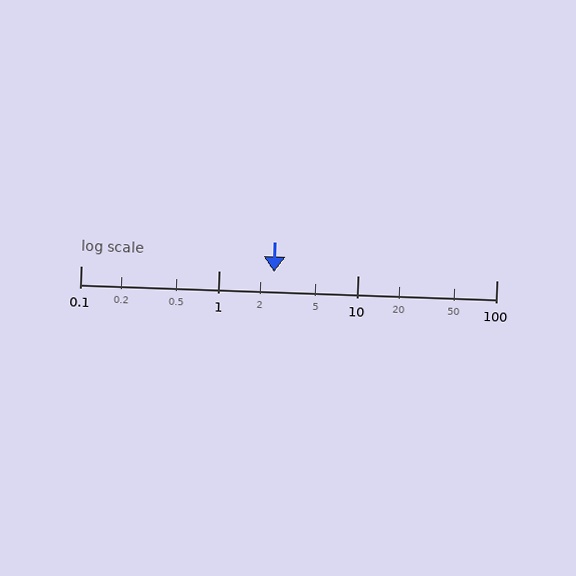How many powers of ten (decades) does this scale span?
The scale spans 3 decades, from 0.1 to 100.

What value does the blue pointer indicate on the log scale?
The pointer indicates approximately 2.5.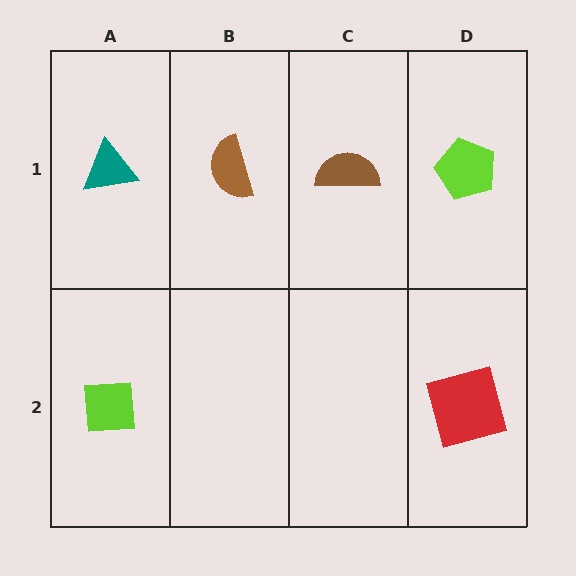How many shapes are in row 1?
4 shapes.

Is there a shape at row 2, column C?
No, that cell is empty.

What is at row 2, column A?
A lime square.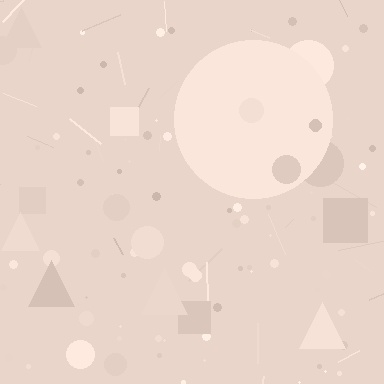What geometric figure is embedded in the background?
A circle is embedded in the background.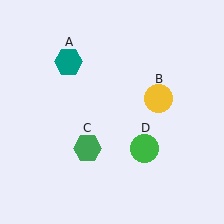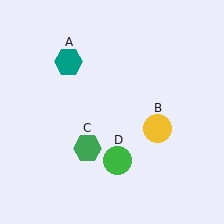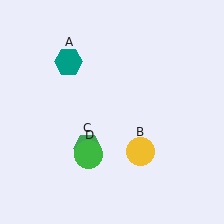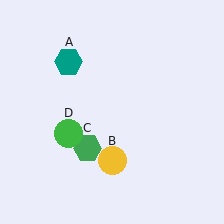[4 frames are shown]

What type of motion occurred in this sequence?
The yellow circle (object B), green circle (object D) rotated clockwise around the center of the scene.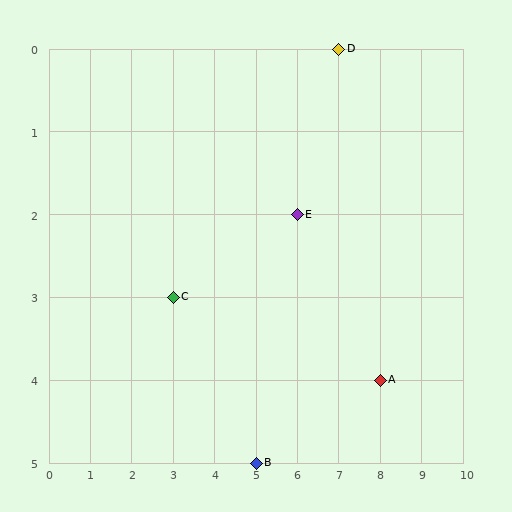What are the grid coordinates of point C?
Point C is at grid coordinates (3, 3).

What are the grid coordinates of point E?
Point E is at grid coordinates (6, 2).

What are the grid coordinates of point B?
Point B is at grid coordinates (5, 5).